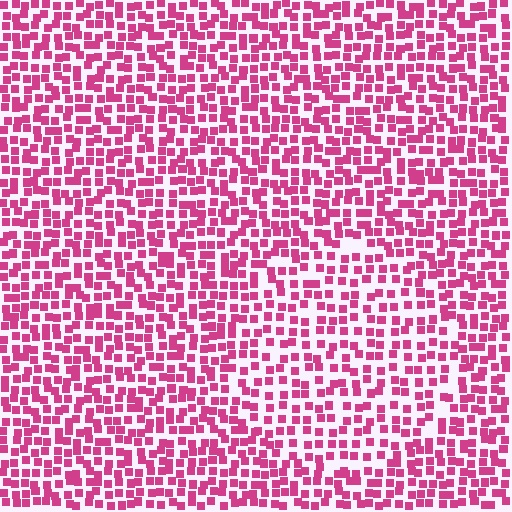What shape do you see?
I see a circle.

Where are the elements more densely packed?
The elements are more densely packed outside the circle boundary.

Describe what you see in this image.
The image contains small magenta elements arranged at two different densities. A circle-shaped region is visible where the elements are less densely packed than the surrounding area.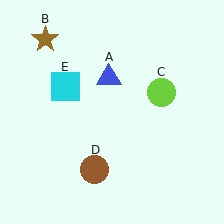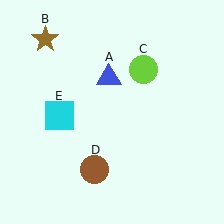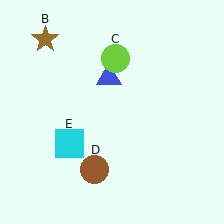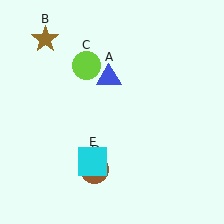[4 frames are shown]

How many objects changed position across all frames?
2 objects changed position: lime circle (object C), cyan square (object E).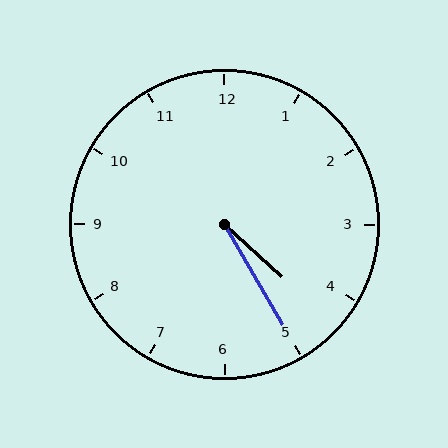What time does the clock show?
4:25.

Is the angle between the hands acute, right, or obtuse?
It is acute.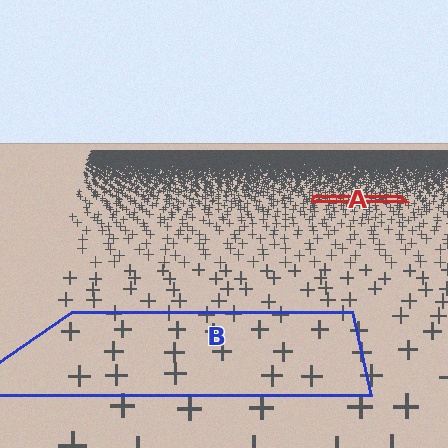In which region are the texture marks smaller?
The texture marks are smaller in region A, because it is farther away.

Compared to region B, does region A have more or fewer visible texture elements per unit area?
Region A has more texture elements per unit area — they are packed more densely because it is farther away.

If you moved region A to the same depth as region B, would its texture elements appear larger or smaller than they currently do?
They would appear larger. At a closer depth, the same texture elements are projected at a bigger on-screen size.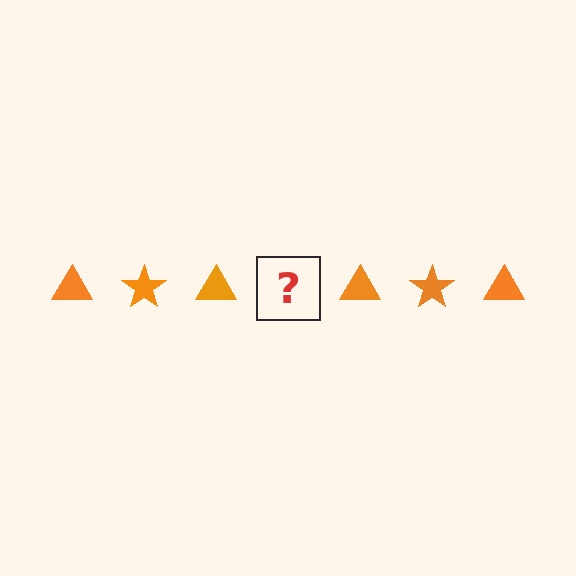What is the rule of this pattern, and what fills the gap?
The rule is that the pattern cycles through triangle, star shapes in orange. The gap should be filled with an orange star.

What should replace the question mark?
The question mark should be replaced with an orange star.